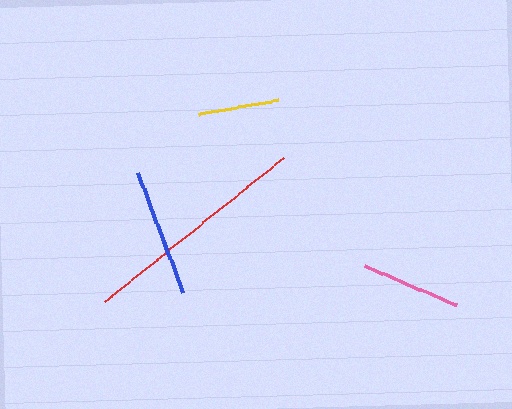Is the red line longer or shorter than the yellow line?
The red line is longer than the yellow line.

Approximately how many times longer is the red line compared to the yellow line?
The red line is approximately 2.8 times the length of the yellow line.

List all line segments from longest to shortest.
From longest to shortest: red, blue, pink, yellow.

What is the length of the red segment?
The red segment is approximately 230 pixels long.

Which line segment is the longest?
The red line is the longest at approximately 230 pixels.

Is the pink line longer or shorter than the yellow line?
The pink line is longer than the yellow line.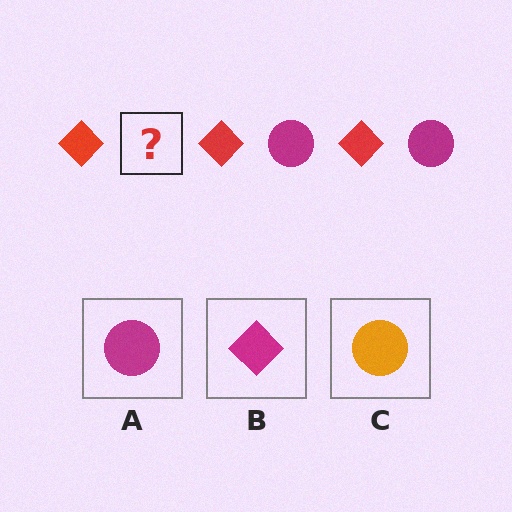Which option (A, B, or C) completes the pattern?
A.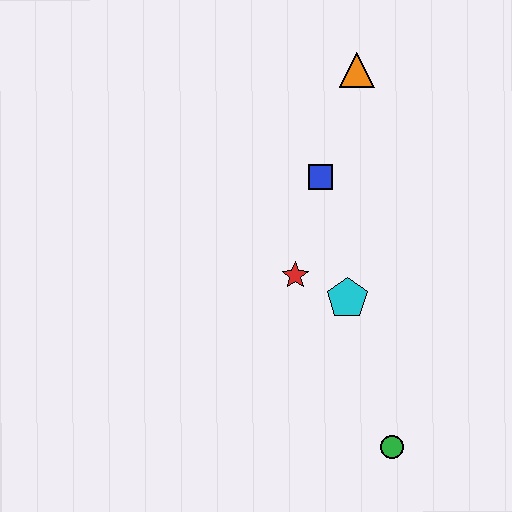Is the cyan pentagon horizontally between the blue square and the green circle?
Yes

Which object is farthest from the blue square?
The green circle is farthest from the blue square.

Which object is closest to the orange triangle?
The blue square is closest to the orange triangle.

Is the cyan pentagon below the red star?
Yes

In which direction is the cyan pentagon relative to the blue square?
The cyan pentagon is below the blue square.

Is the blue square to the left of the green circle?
Yes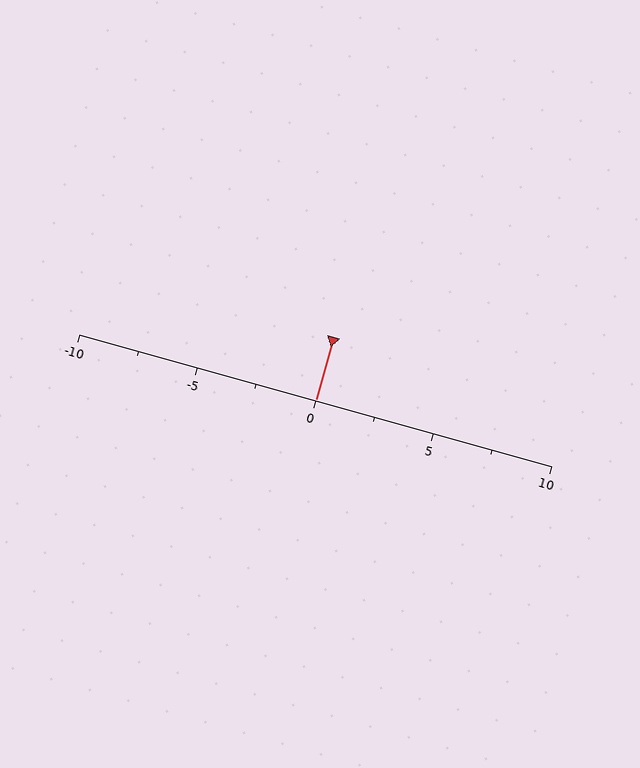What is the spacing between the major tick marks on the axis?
The major ticks are spaced 5 apart.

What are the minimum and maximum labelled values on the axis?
The axis runs from -10 to 10.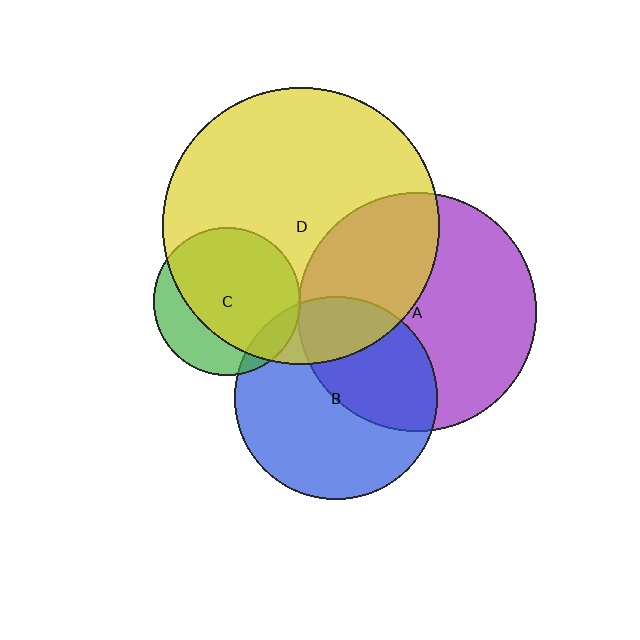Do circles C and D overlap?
Yes.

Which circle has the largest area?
Circle D (yellow).